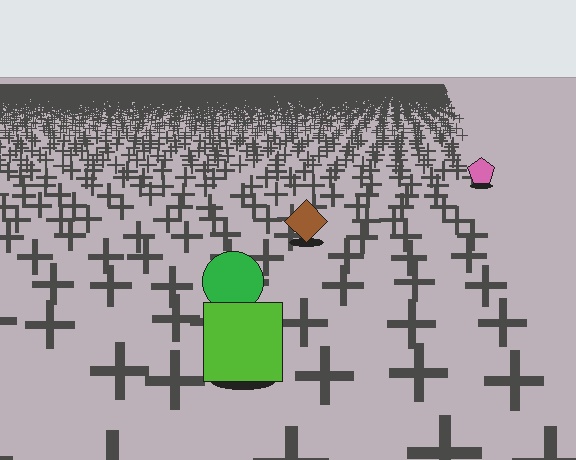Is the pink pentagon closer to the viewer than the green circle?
No. The green circle is closer — you can tell from the texture gradient: the ground texture is coarser near it.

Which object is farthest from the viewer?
The pink pentagon is farthest from the viewer. It appears smaller and the ground texture around it is denser.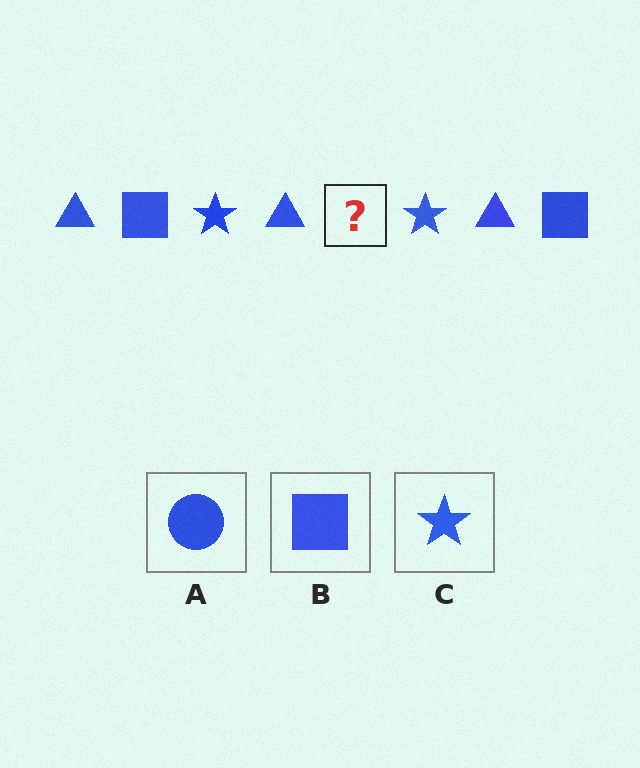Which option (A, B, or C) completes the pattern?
B.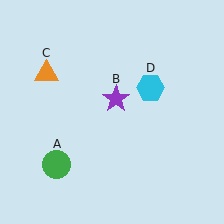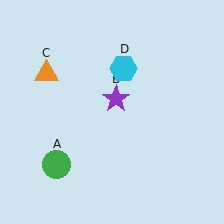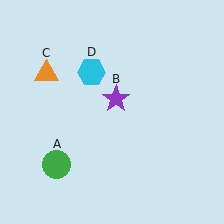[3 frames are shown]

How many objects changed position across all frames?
1 object changed position: cyan hexagon (object D).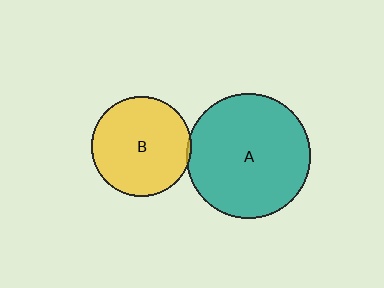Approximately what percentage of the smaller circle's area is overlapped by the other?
Approximately 5%.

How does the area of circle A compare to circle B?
Approximately 1.6 times.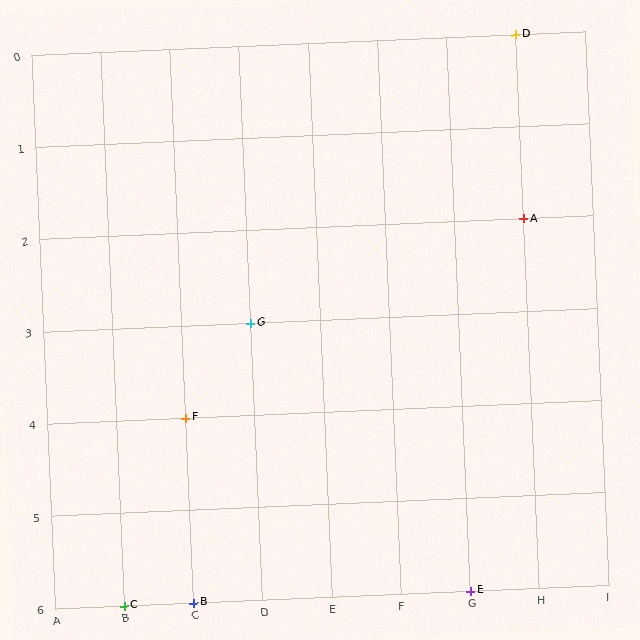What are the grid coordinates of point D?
Point D is at grid coordinates (H, 0).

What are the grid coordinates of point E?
Point E is at grid coordinates (G, 6).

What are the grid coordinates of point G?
Point G is at grid coordinates (D, 3).